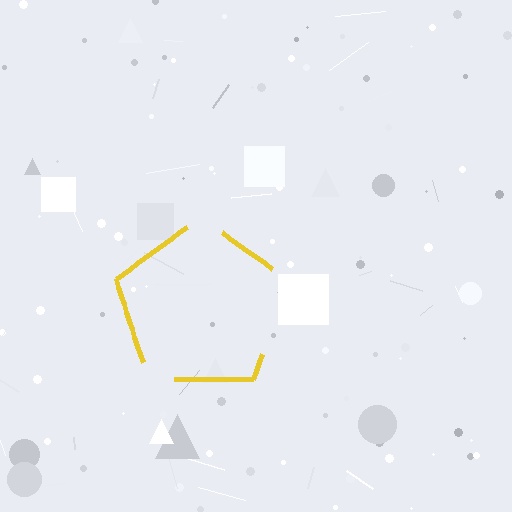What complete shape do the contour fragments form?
The contour fragments form a pentagon.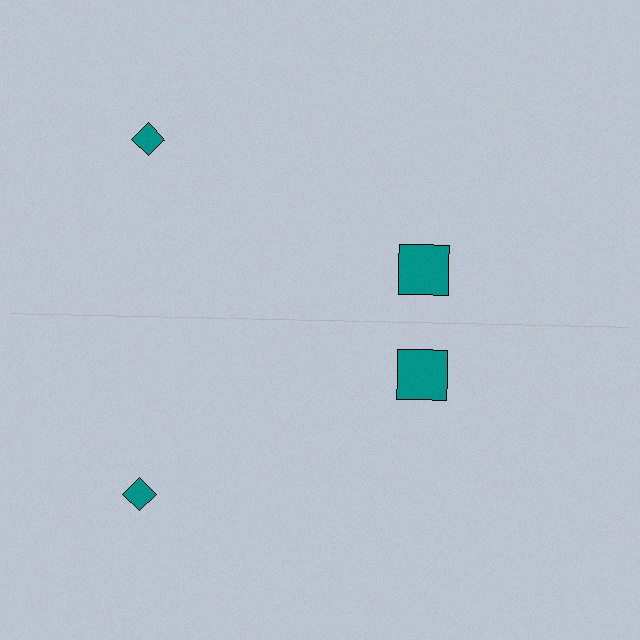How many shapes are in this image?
There are 4 shapes in this image.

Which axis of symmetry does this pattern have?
The pattern has a horizontal axis of symmetry running through the center of the image.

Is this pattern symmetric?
Yes, this pattern has bilateral (reflection) symmetry.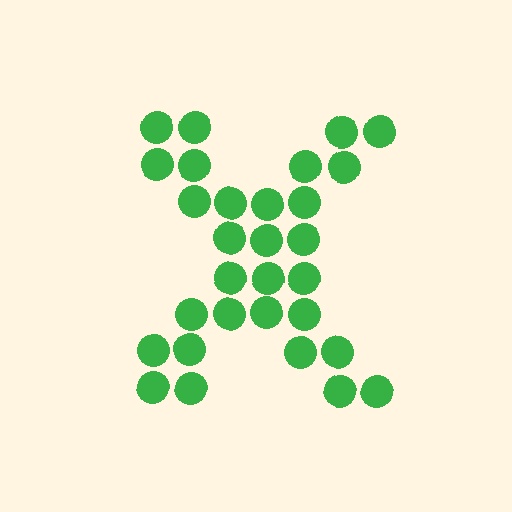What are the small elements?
The small elements are circles.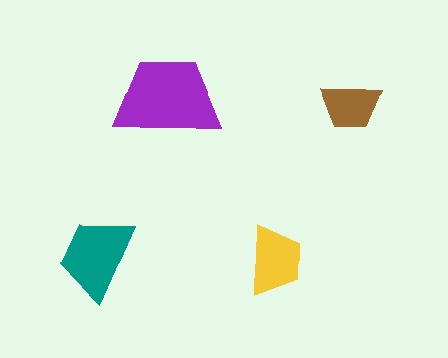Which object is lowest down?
The yellow trapezoid is bottommost.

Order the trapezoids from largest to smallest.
the purple one, the teal one, the yellow one, the brown one.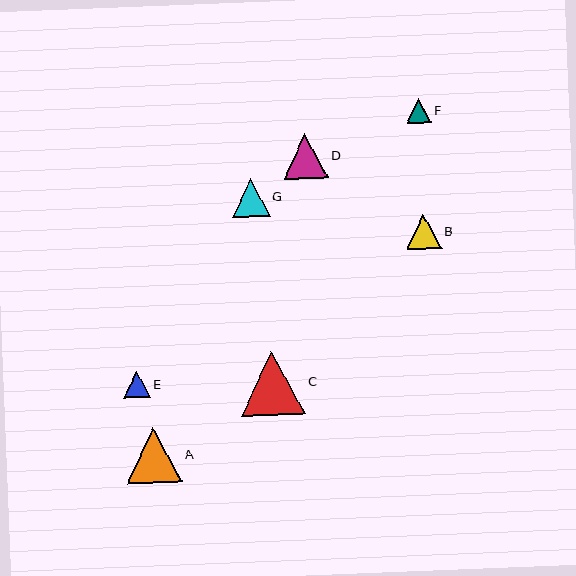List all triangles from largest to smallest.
From largest to smallest: C, A, D, G, B, E, F.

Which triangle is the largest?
Triangle C is the largest with a size of approximately 64 pixels.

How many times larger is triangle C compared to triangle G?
Triangle C is approximately 1.7 times the size of triangle G.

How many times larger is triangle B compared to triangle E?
Triangle B is approximately 1.4 times the size of triangle E.